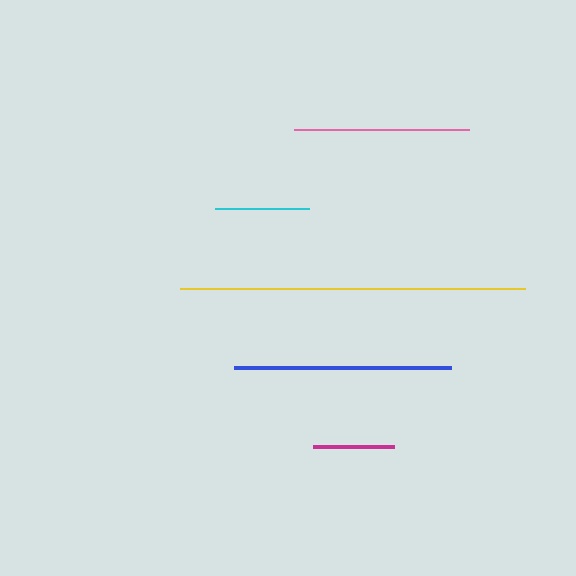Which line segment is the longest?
The yellow line is the longest at approximately 345 pixels.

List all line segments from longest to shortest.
From longest to shortest: yellow, blue, pink, cyan, magenta.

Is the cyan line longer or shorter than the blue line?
The blue line is longer than the cyan line.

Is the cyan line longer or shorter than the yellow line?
The yellow line is longer than the cyan line.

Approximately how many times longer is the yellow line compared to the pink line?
The yellow line is approximately 2.0 times the length of the pink line.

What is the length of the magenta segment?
The magenta segment is approximately 81 pixels long.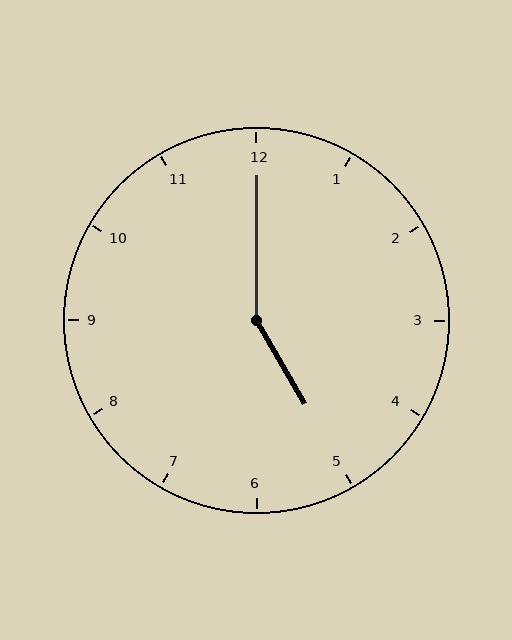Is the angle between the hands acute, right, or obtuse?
It is obtuse.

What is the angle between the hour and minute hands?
Approximately 150 degrees.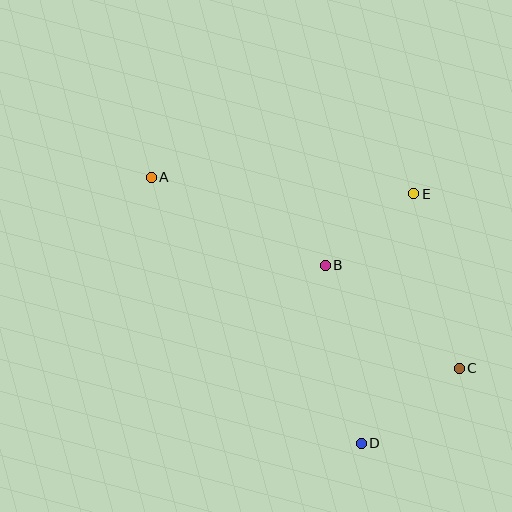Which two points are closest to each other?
Points B and E are closest to each other.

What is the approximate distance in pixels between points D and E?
The distance between D and E is approximately 255 pixels.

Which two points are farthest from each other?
Points A and C are farthest from each other.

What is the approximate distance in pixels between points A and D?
The distance between A and D is approximately 339 pixels.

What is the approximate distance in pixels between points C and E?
The distance between C and E is approximately 181 pixels.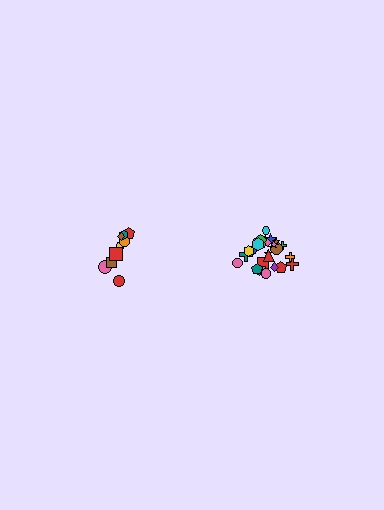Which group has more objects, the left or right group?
The right group.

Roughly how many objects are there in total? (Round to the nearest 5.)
Roughly 35 objects in total.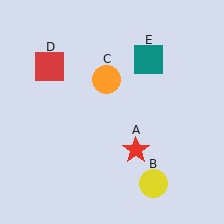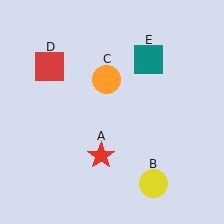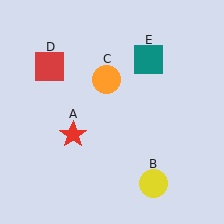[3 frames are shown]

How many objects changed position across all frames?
1 object changed position: red star (object A).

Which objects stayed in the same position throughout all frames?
Yellow circle (object B) and orange circle (object C) and red square (object D) and teal square (object E) remained stationary.